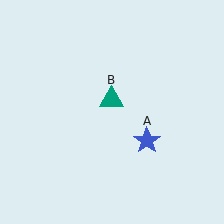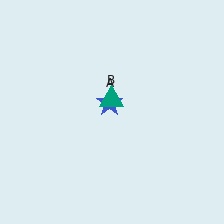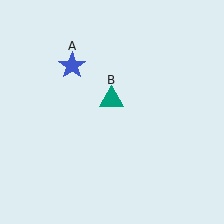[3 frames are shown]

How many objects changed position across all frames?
1 object changed position: blue star (object A).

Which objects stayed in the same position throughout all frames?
Teal triangle (object B) remained stationary.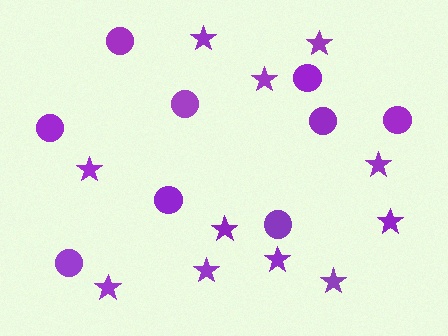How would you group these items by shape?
There are 2 groups: one group of stars (11) and one group of circles (9).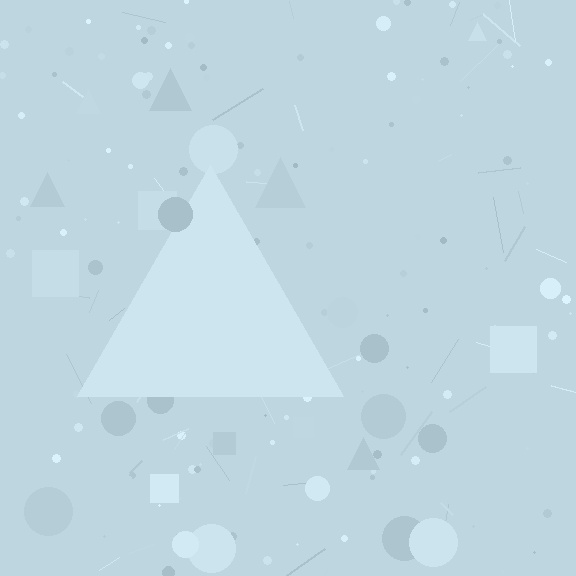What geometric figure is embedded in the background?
A triangle is embedded in the background.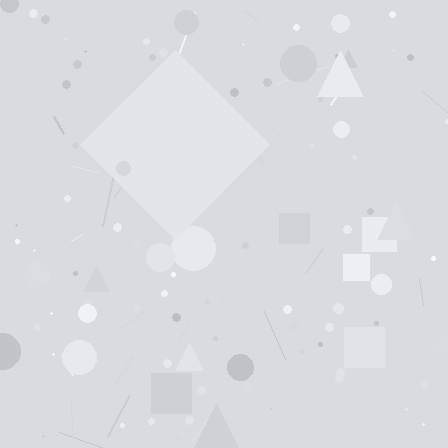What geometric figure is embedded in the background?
A diamond is embedded in the background.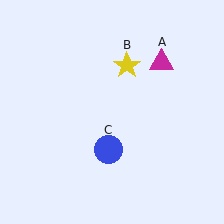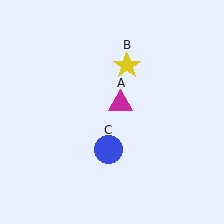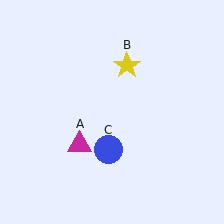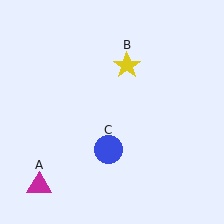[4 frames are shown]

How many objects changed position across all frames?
1 object changed position: magenta triangle (object A).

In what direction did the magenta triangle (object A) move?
The magenta triangle (object A) moved down and to the left.